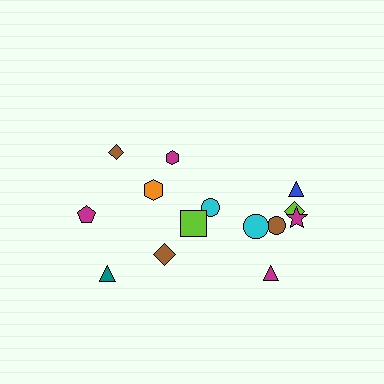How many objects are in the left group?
There are 6 objects.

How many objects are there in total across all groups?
There are 14 objects.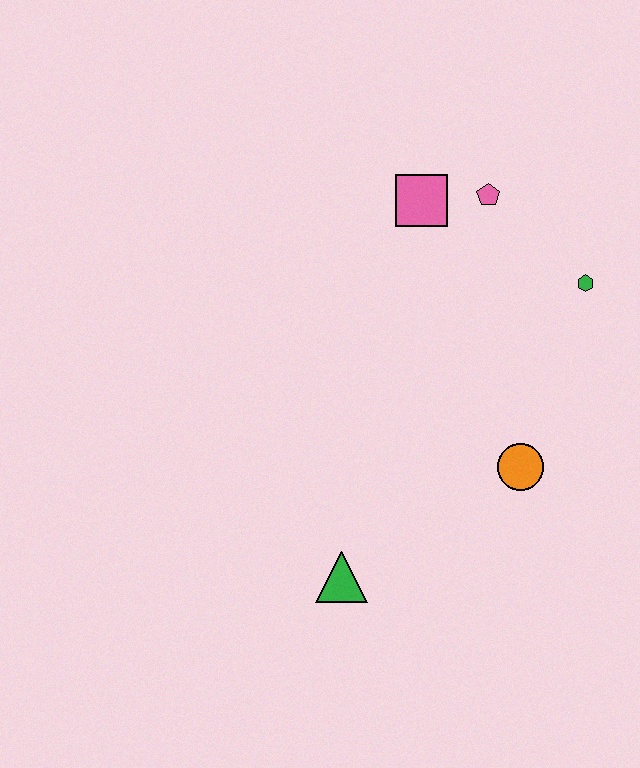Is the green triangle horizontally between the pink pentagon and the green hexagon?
No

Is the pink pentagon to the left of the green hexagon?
Yes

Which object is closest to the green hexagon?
The pink pentagon is closest to the green hexagon.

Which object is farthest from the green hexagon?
The green triangle is farthest from the green hexagon.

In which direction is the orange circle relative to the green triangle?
The orange circle is to the right of the green triangle.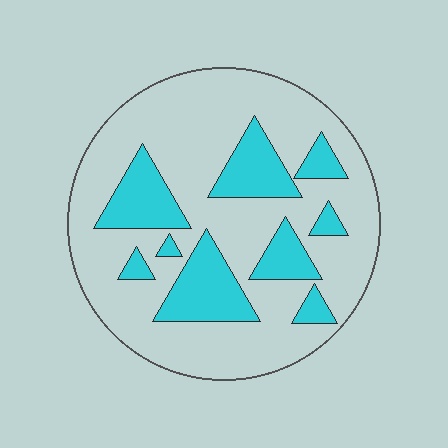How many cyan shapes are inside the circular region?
9.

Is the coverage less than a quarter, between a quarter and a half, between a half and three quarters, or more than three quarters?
Between a quarter and a half.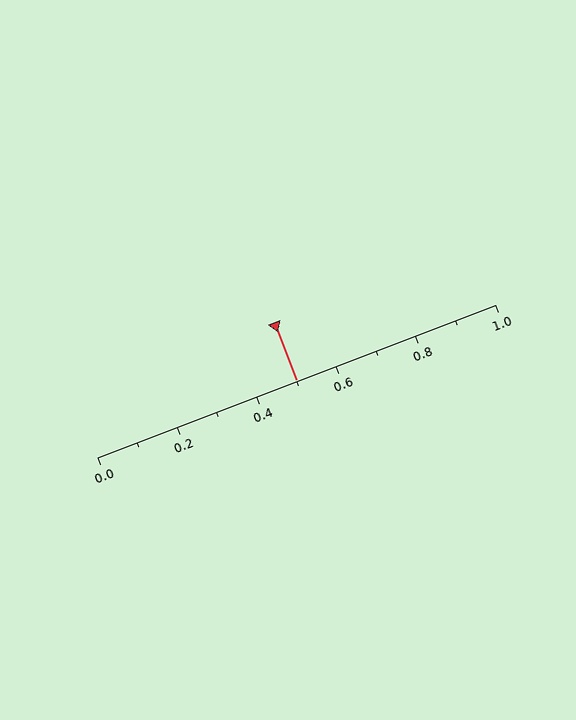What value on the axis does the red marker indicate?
The marker indicates approximately 0.5.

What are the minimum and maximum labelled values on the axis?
The axis runs from 0.0 to 1.0.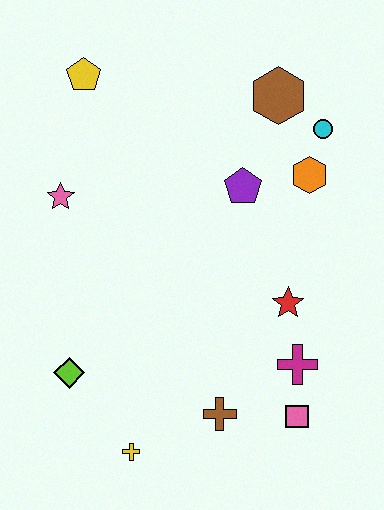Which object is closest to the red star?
The magenta cross is closest to the red star.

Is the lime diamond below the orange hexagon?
Yes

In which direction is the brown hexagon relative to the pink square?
The brown hexagon is above the pink square.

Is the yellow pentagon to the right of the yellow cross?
No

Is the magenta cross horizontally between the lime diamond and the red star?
No